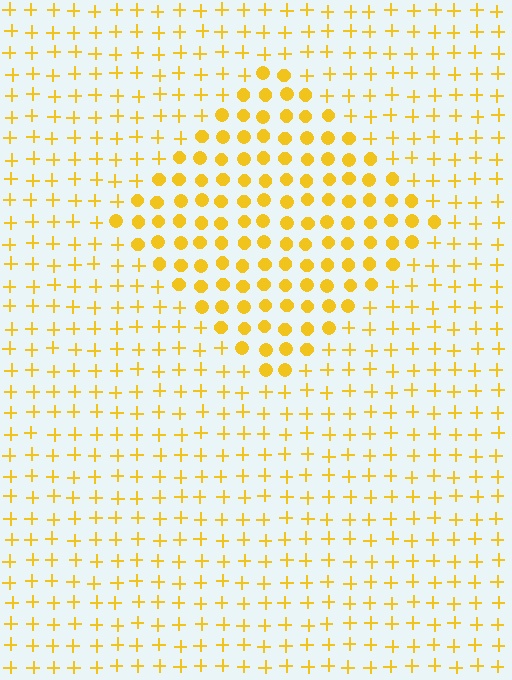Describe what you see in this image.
The image is filled with small yellow elements arranged in a uniform grid. A diamond-shaped region contains circles, while the surrounding area contains plus signs. The boundary is defined purely by the change in element shape.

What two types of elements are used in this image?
The image uses circles inside the diamond region and plus signs outside it.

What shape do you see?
I see a diamond.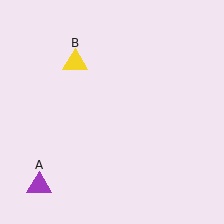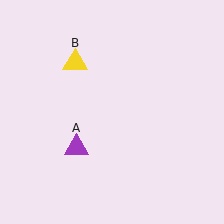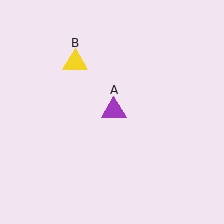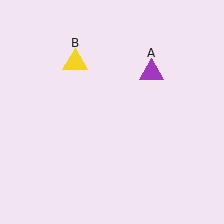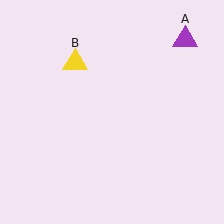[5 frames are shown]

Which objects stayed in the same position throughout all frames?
Yellow triangle (object B) remained stationary.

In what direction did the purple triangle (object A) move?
The purple triangle (object A) moved up and to the right.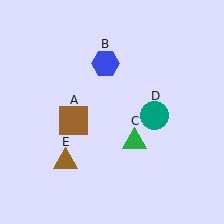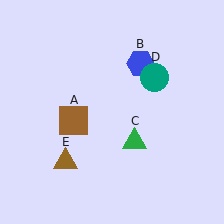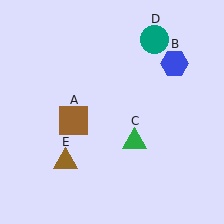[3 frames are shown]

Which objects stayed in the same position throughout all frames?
Brown square (object A) and green triangle (object C) and brown triangle (object E) remained stationary.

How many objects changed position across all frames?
2 objects changed position: blue hexagon (object B), teal circle (object D).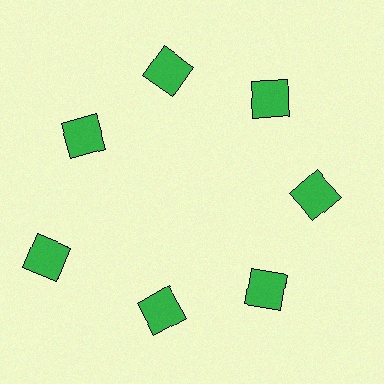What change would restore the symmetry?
The symmetry would be restored by moving it inward, back onto the ring so that all 7 squares sit at equal angles and equal distance from the center.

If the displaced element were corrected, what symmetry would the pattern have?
It would have 7-fold rotational symmetry — the pattern would map onto itself every 51 degrees.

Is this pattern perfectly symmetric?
No. The 7 green squares are arranged in a ring, but one element near the 8 o'clock position is pushed outward from the center, breaking the 7-fold rotational symmetry.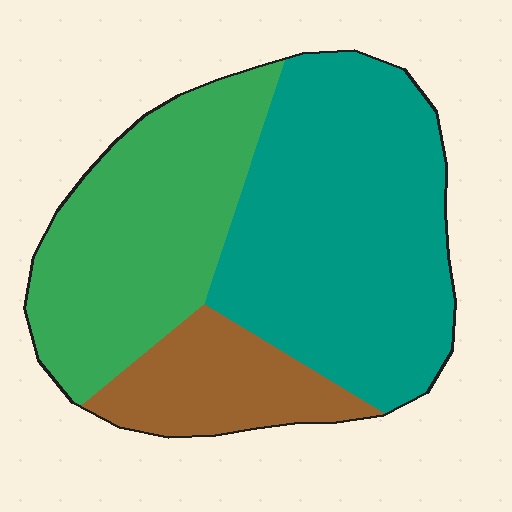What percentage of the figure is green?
Green takes up about one third (1/3) of the figure.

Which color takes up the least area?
Brown, at roughly 15%.